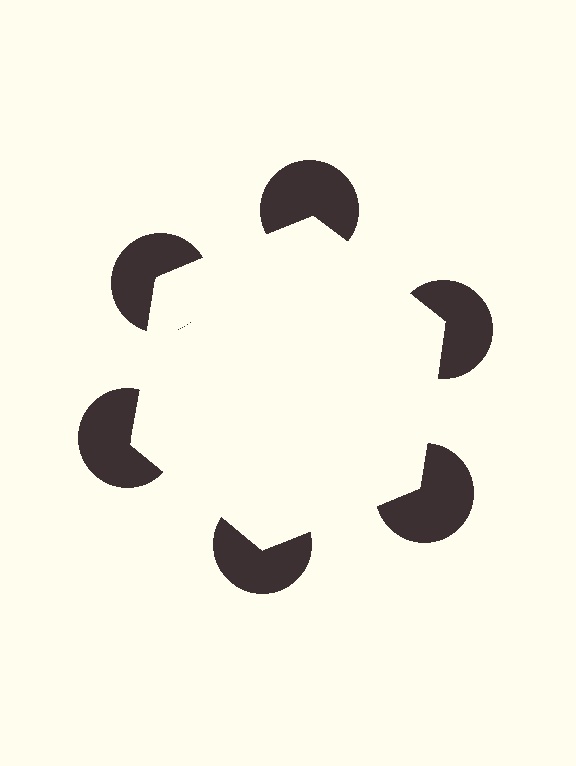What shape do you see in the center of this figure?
An illusory hexagon — its edges are inferred from the aligned wedge cuts in the pac-man discs, not physically drawn.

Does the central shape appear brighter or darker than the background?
It typically appears slightly brighter than the background, even though no actual brightness change is drawn.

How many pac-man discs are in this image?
There are 6 — one at each vertex of the illusory hexagon.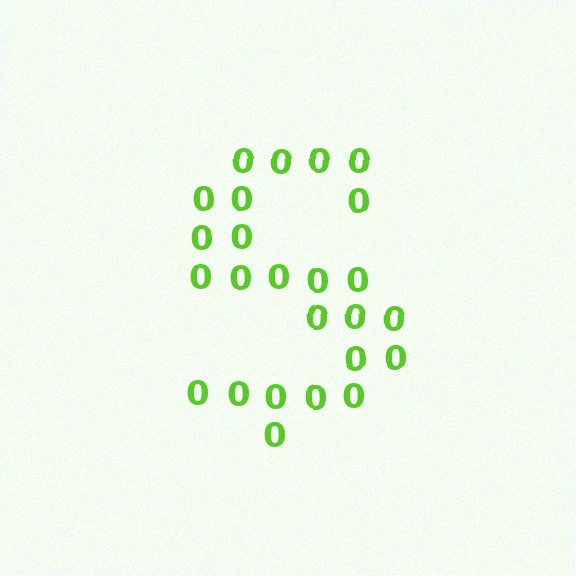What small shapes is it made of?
It is made of small digit 0's.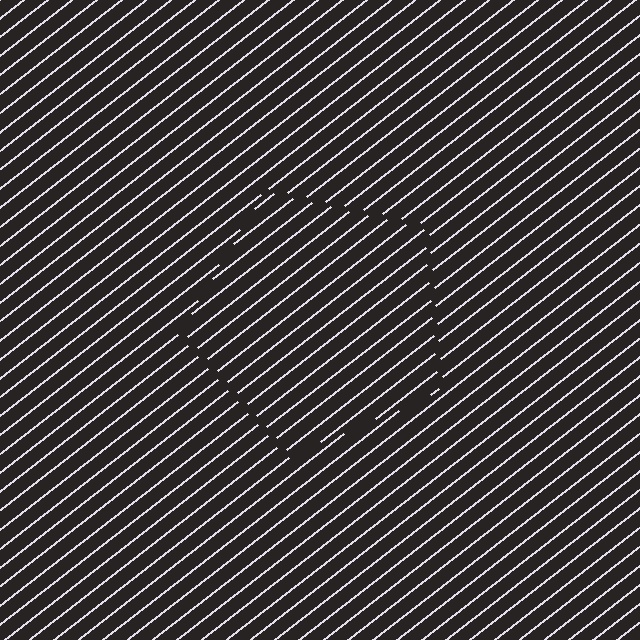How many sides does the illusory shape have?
5 sides — the line-ends trace a pentagon.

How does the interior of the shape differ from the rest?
The interior of the shape contains the same grating, shifted by half a period — the contour is defined by the phase discontinuity where line-ends from the inner and outer gratings abut.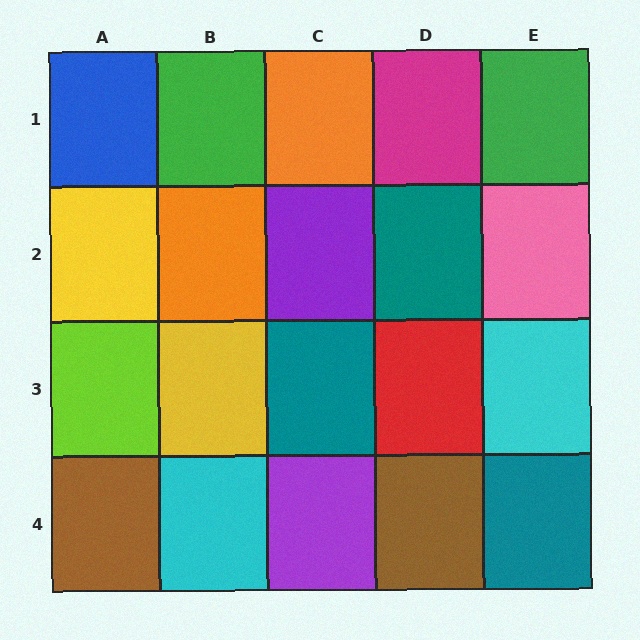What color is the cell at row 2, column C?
Purple.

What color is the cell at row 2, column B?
Orange.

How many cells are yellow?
2 cells are yellow.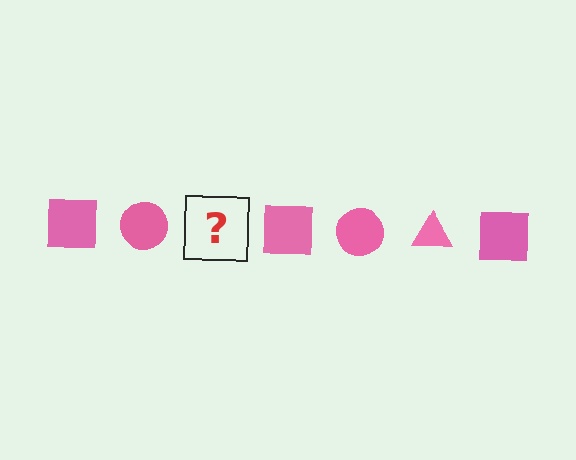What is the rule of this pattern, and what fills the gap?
The rule is that the pattern cycles through square, circle, triangle shapes in pink. The gap should be filled with a pink triangle.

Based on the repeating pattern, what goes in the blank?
The blank should be a pink triangle.